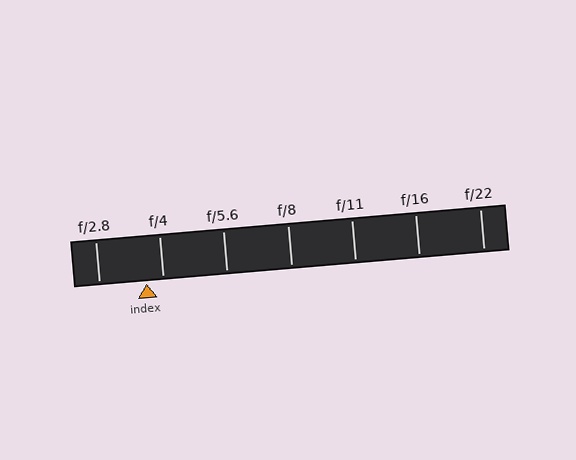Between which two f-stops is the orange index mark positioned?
The index mark is between f/2.8 and f/4.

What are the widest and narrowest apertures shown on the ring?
The widest aperture shown is f/2.8 and the narrowest is f/22.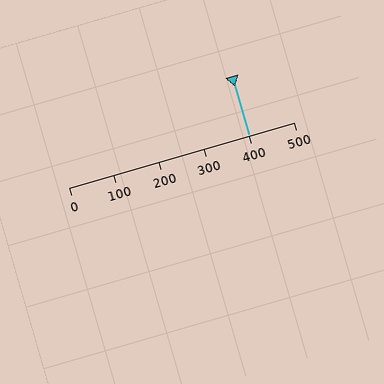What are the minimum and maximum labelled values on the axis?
The axis runs from 0 to 500.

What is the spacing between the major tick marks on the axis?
The major ticks are spaced 100 apart.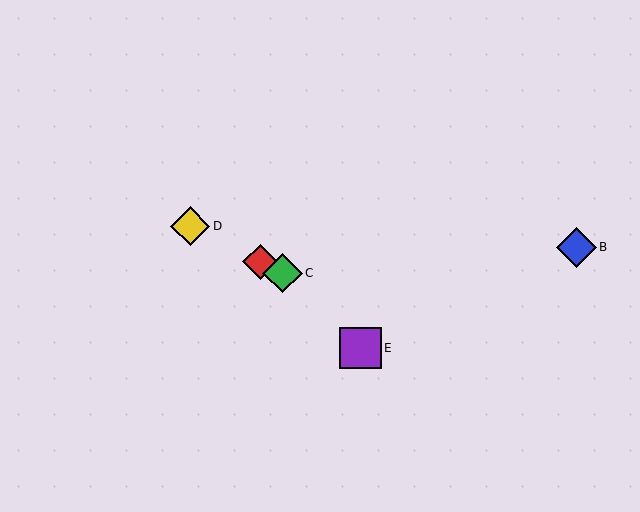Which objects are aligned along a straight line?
Objects A, C, D are aligned along a straight line.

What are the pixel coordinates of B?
Object B is at (577, 247).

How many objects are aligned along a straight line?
3 objects (A, C, D) are aligned along a straight line.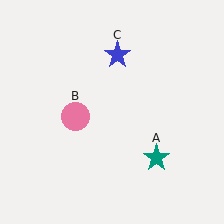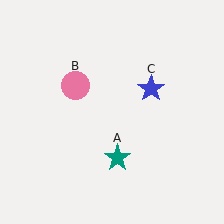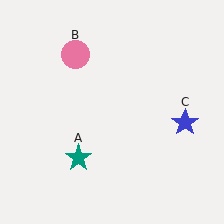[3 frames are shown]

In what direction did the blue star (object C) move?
The blue star (object C) moved down and to the right.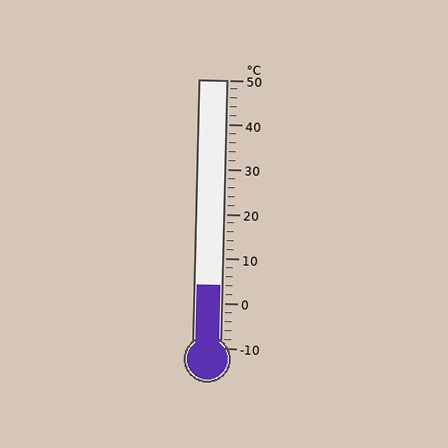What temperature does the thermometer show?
The thermometer shows approximately 4°C.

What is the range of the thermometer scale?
The thermometer scale ranges from -10°C to 50°C.